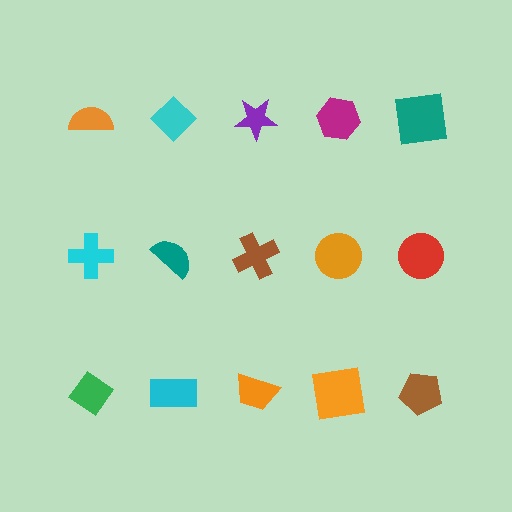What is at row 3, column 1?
A green diamond.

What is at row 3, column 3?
An orange trapezoid.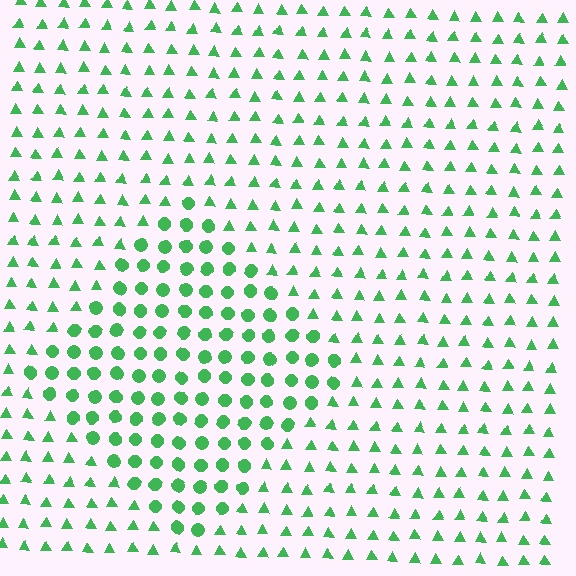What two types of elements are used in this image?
The image uses circles inside the diamond region and triangles outside it.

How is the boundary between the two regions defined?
The boundary is defined by a change in element shape: circles inside vs. triangles outside. All elements share the same color and spacing.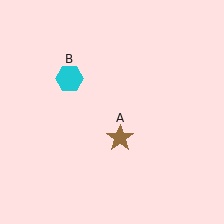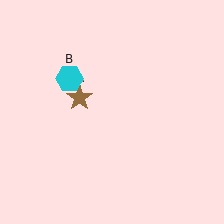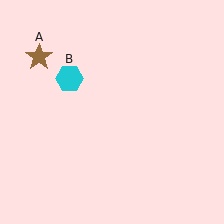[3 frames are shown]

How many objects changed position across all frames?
1 object changed position: brown star (object A).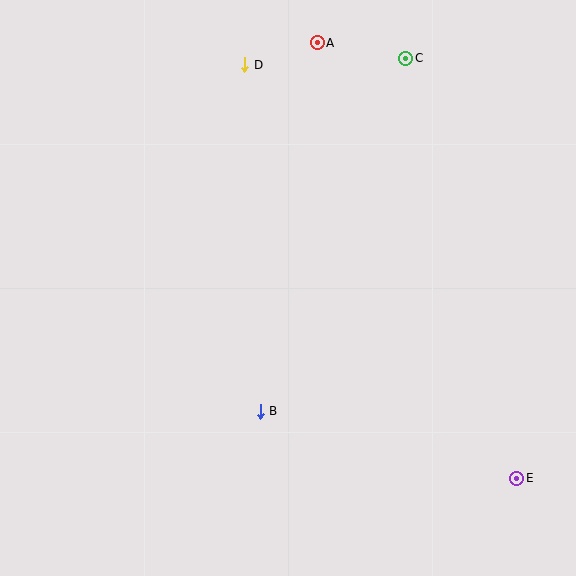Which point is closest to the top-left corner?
Point D is closest to the top-left corner.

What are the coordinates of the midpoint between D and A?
The midpoint between D and A is at (281, 54).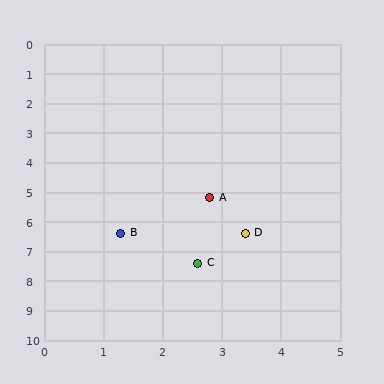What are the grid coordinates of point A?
Point A is at approximately (2.8, 5.2).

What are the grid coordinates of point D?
Point D is at approximately (3.4, 6.4).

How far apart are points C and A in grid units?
Points C and A are about 2.2 grid units apart.